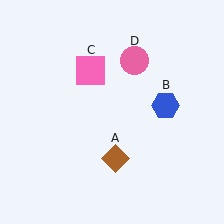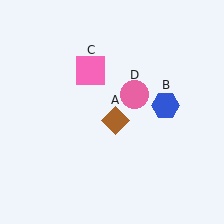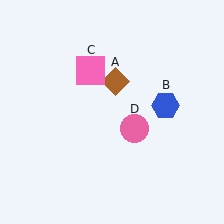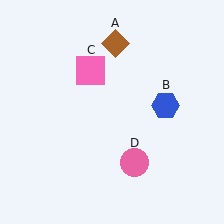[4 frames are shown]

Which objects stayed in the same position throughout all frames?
Blue hexagon (object B) and pink square (object C) remained stationary.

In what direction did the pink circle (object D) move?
The pink circle (object D) moved down.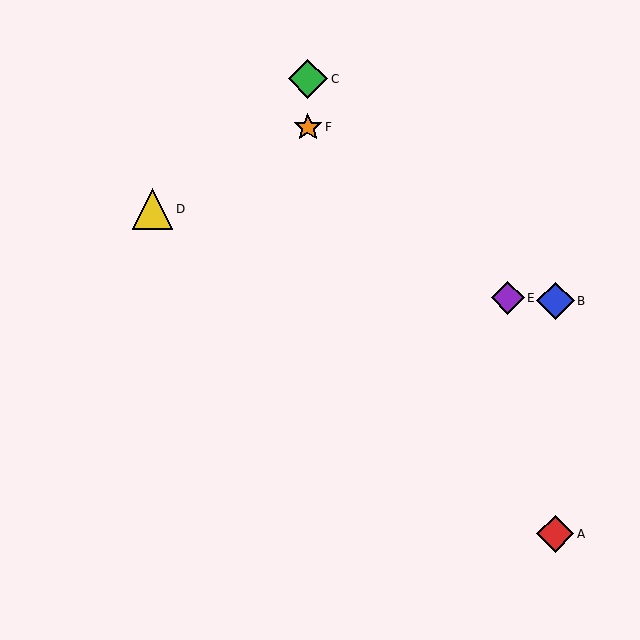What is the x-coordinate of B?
Object B is at x≈555.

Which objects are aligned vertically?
Objects C, F are aligned vertically.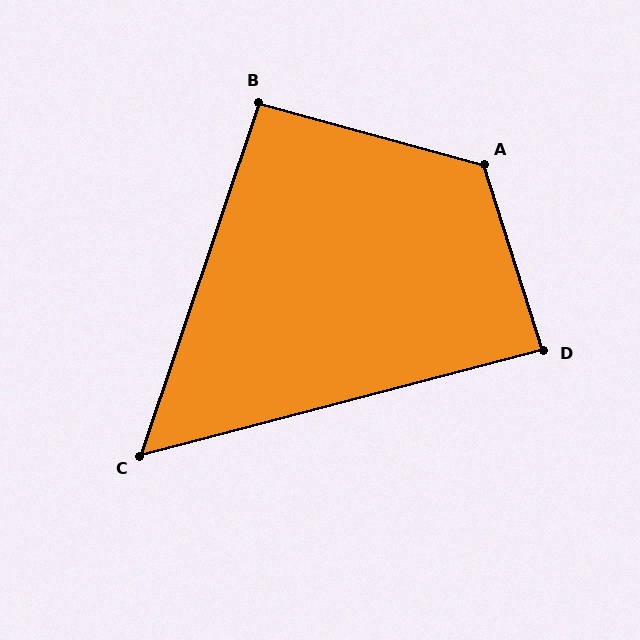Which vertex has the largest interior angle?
A, at approximately 123 degrees.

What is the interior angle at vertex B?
Approximately 93 degrees (approximately right).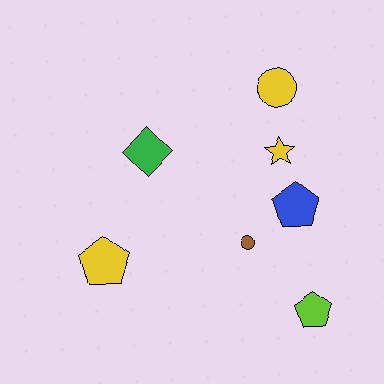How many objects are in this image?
There are 7 objects.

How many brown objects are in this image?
There is 1 brown object.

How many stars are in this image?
There is 1 star.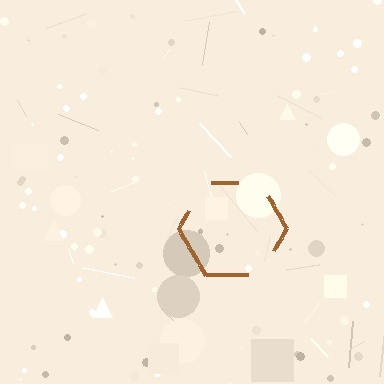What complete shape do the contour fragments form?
The contour fragments form a hexagon.